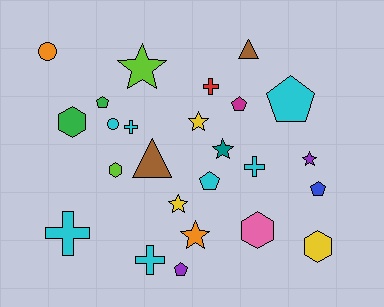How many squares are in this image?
There are no squares.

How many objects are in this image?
There are 25 objects.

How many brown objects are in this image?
There are 2 brown objects.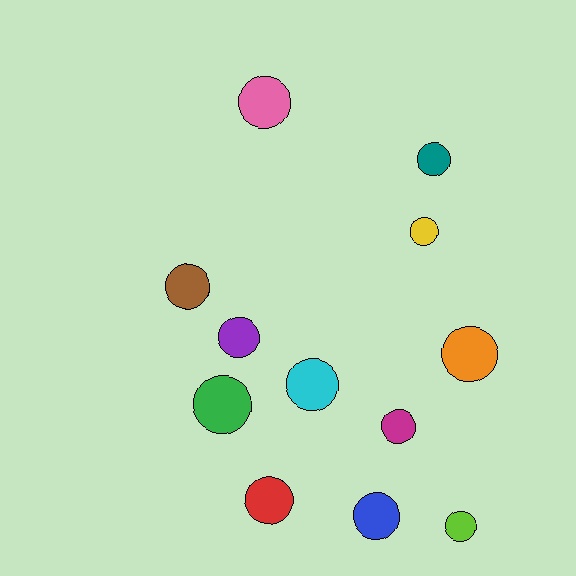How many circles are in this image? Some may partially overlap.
There are 12 circles.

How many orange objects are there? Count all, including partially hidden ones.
There is 1 orange object.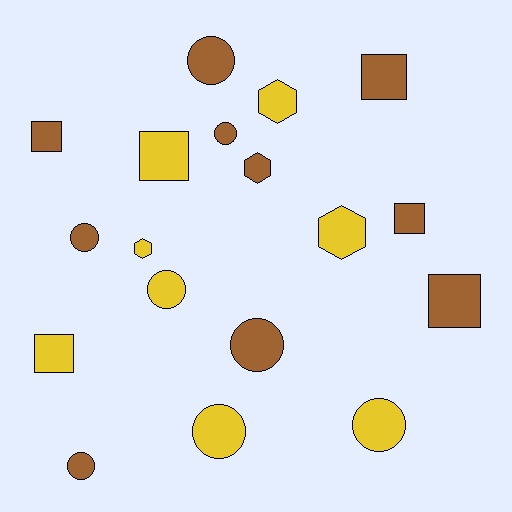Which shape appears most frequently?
Circle, with 8 objects.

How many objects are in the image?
There are 18 objects.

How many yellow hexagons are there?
There are 3 yellow hexagons.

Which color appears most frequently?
Brown, with 10 objects.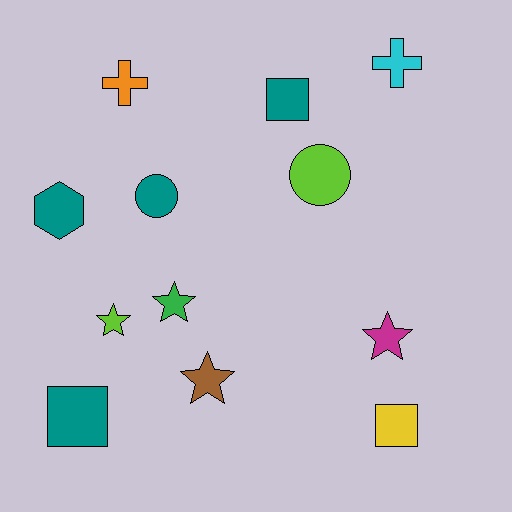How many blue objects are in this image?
There are no blue objects.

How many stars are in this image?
There are 4 stars.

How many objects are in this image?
There are 12 objects.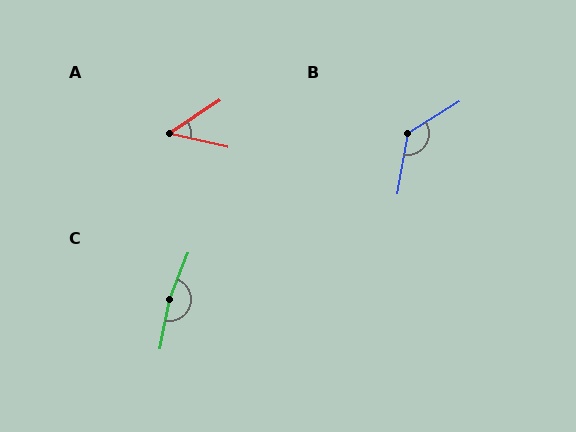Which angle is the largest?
C, at approximately 169 degrees.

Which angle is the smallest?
A, at approximately 47 degrees.